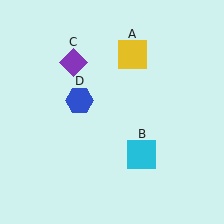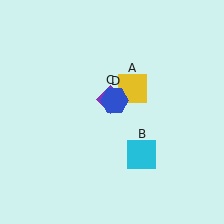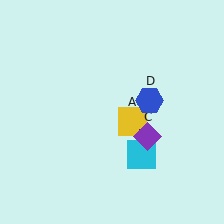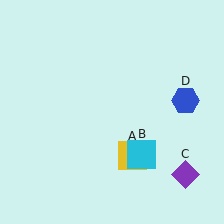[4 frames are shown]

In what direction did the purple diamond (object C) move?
The purple diamond (object C) moved down and to the right.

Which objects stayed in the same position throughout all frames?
Cyan square (object B) remained stationary.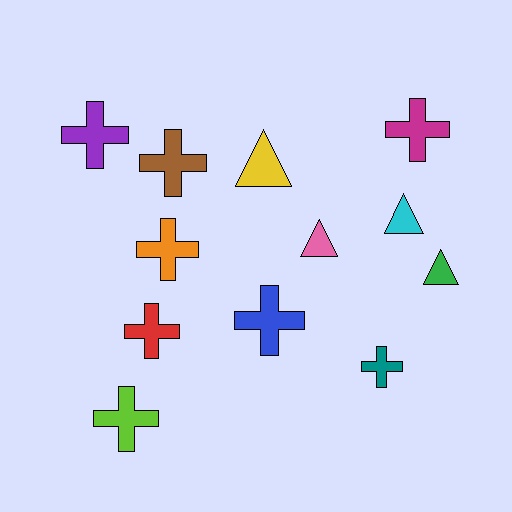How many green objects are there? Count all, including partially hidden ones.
There is 1 green object.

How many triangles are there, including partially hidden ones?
There are 4 triangles.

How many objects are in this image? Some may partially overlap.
There are 12 objects.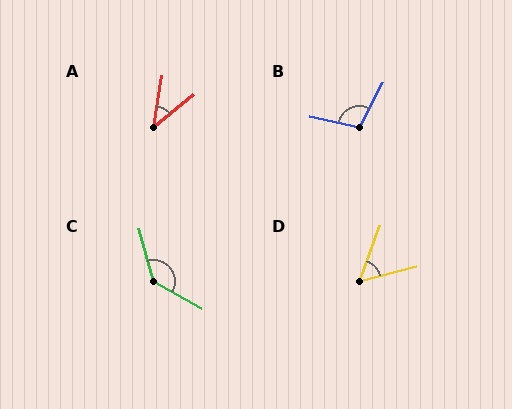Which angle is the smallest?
A, at approximately 42 degrees.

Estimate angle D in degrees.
Approximately 55 degrees.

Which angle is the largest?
C, at approximately 134 degrees.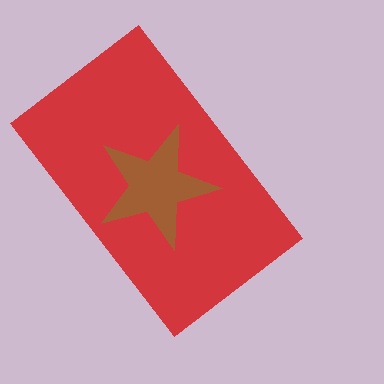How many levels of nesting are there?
2.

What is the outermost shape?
The red rectangle.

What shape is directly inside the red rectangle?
The brown star.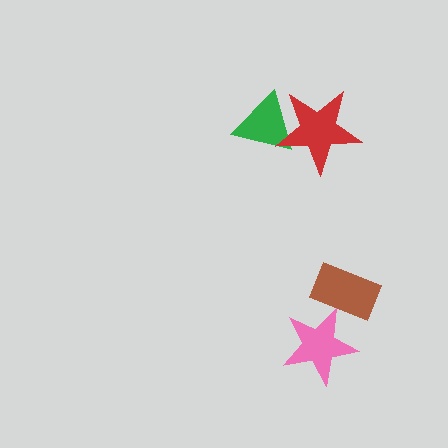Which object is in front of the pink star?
The brown rectangle is in front of the pink star.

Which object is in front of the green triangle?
The red star is in front of the green triangle.